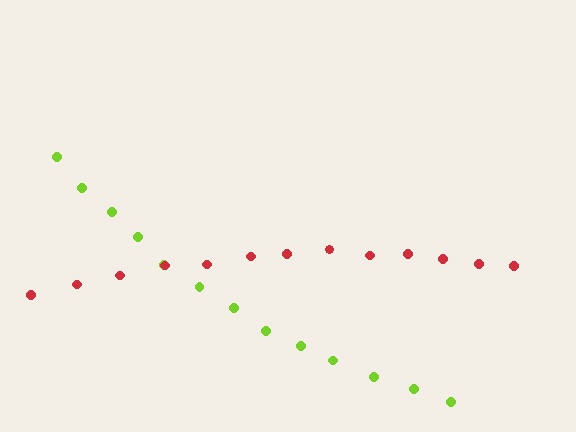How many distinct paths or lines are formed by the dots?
There are 2 distinct paths.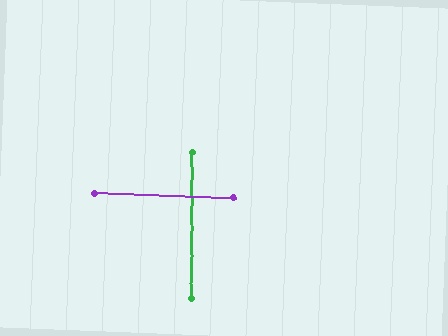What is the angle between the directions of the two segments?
Approximately 88 degrees.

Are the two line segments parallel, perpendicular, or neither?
Perpendicular — they meet at approximately 88°.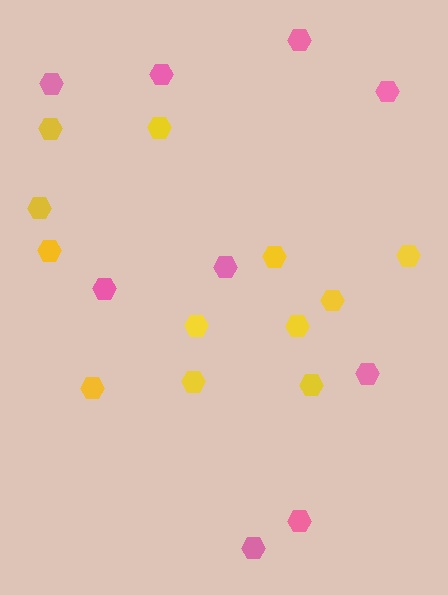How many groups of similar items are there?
There are 2 groups: one group of yellow hexagons (12) and one group of pink hexagons (9).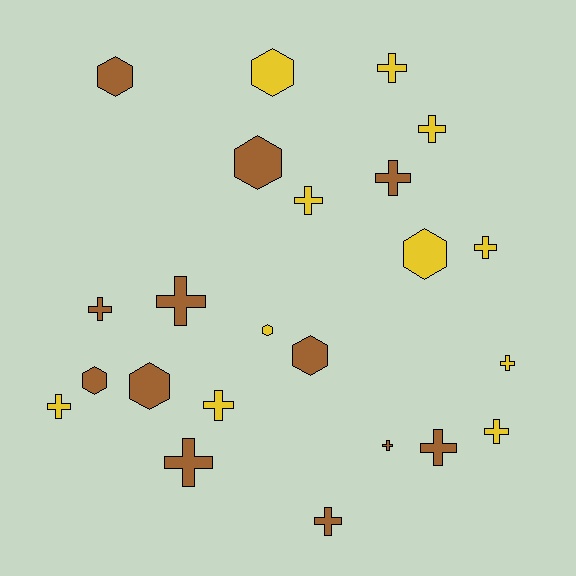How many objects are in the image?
There are 23 objects.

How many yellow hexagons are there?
There are 3 yellow hexagons.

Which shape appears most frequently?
Cross, with 15 objects.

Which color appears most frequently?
Brown, with 12 objects.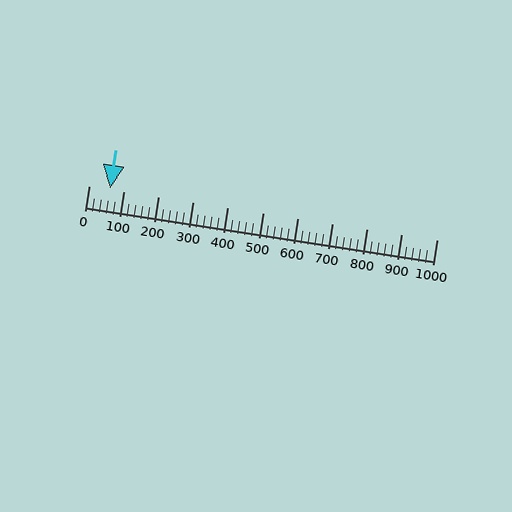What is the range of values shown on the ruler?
The ruler shows values from 0 to 1000.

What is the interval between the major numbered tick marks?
The major tick marks are spaced 100 units apart.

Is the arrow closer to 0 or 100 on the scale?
The arrow is closer to 100.